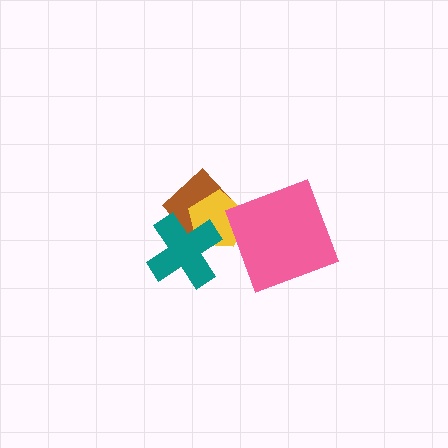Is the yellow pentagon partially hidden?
Yes, it is partially covered by another shape.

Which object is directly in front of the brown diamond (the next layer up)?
The yellow pentagon is directly in front of the brown diamond.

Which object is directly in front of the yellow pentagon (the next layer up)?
The teal cross is directly in front of the yellow pentagon.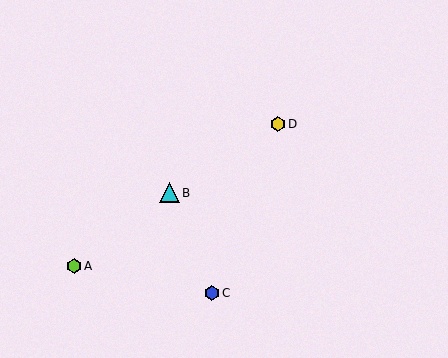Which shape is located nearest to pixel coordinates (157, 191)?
The cyan triangle (labeled B) at (169, 193) is nearest to that location.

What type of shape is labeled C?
Shape C is a blue hexagon.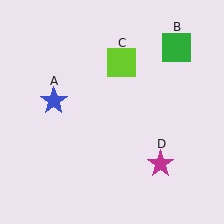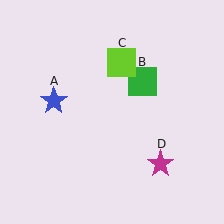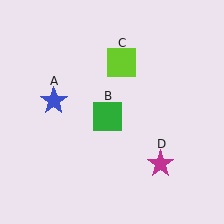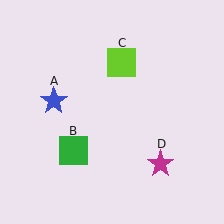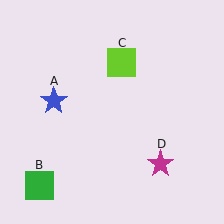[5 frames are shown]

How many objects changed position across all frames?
1 object changed position: green square (object B).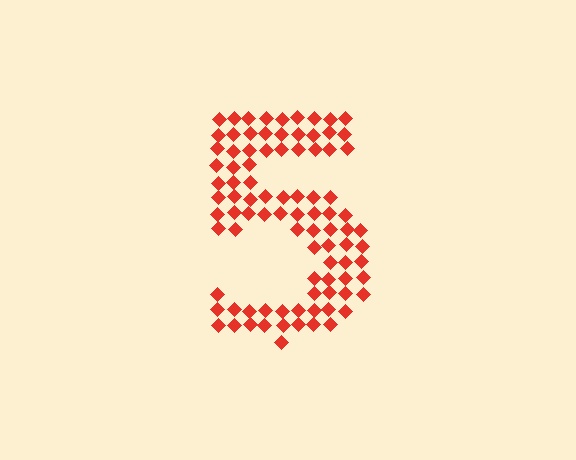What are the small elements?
The small elements are diamonds.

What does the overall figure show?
The overall figure shows the digit 5.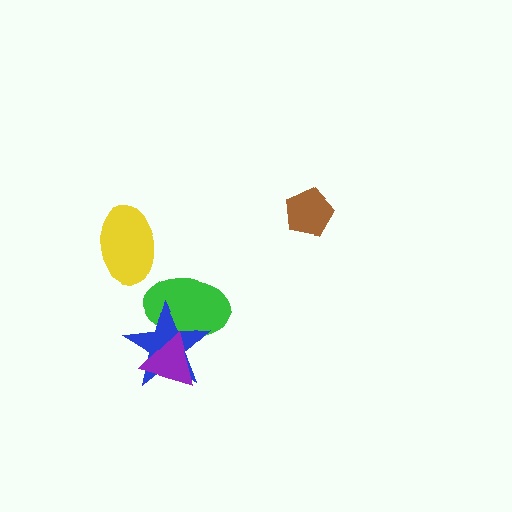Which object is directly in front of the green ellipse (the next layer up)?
The blue star is directly in front of the green ellipse.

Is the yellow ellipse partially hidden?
No, no other shape covers it.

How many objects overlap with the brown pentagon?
0 objects overlap with the brown pentagon.